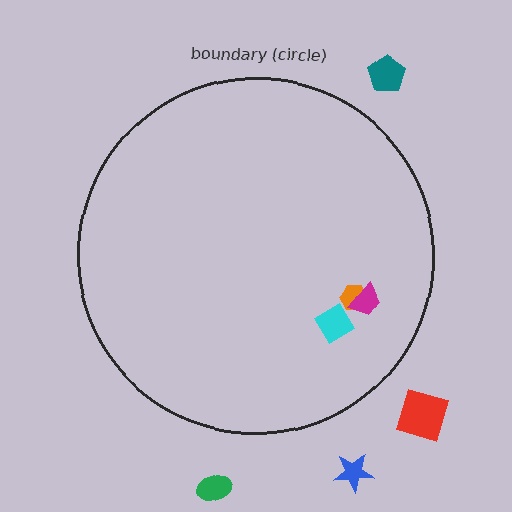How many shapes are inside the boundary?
3 inside, 4 outside.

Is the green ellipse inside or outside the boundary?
Outside.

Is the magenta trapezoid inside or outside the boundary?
Inside.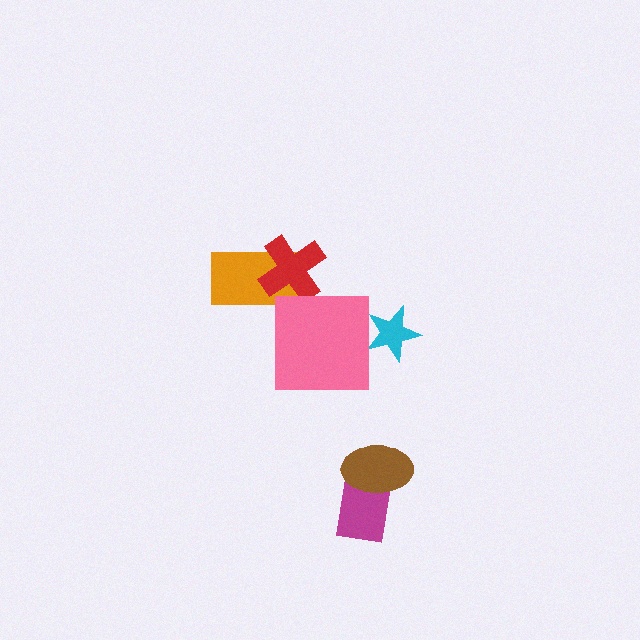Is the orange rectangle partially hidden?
Yes, it is partially covered by another shape.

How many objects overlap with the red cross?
1 object overlaps with the red cross.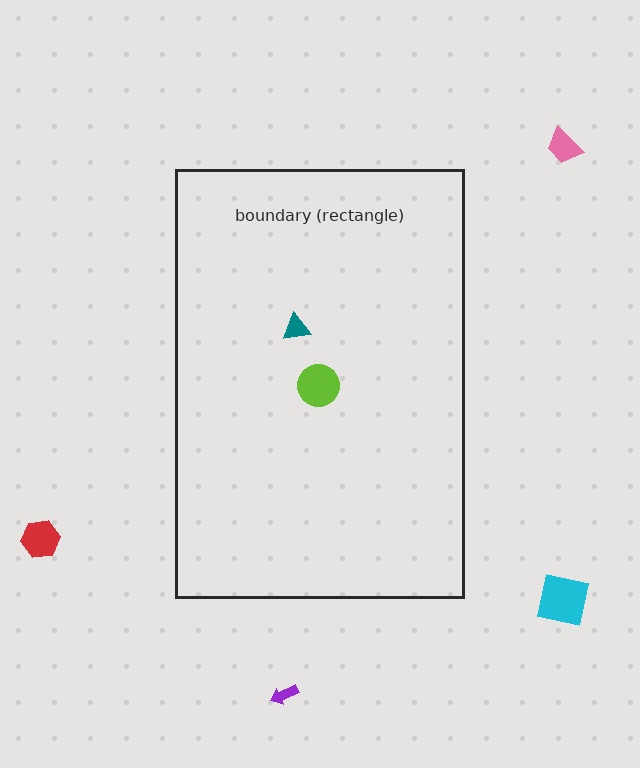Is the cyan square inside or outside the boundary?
Outside.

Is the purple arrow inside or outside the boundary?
Outside.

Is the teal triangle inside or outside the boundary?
Inside.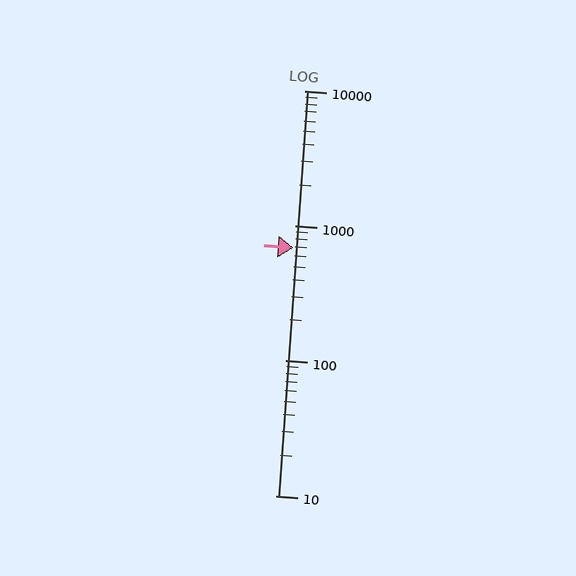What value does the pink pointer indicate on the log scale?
The pointer indicates approximately 690.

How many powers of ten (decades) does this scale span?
The scale spans 3 decades, from 10 to 10000.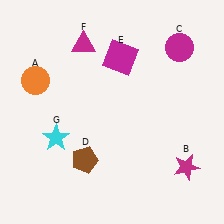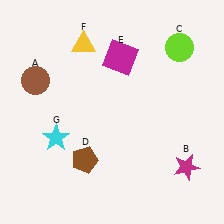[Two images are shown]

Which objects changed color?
A changed from orange to brown. C changed from magenta to lime. F changed from magenta to yellow.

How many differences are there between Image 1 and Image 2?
There are 3 differences between the two images.